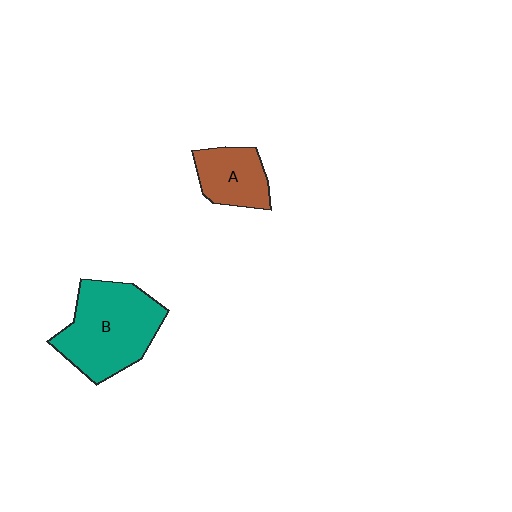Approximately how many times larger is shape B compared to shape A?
Approximately 2.0 times.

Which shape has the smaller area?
Shape A (brown).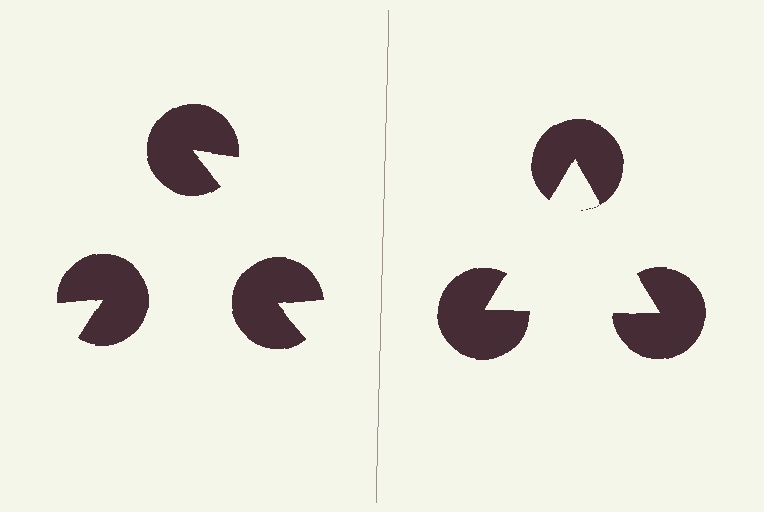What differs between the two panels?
The pac-man discs are positioned identically on both sides; only the wedge orientations differ. On the right they align to a triangle; on the left they are misaligned.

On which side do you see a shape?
An illusory triangle appears on the right side. On the left side the wedge cuts are rotated, so no coherent shape forms.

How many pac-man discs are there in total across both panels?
6 — 3 on each side.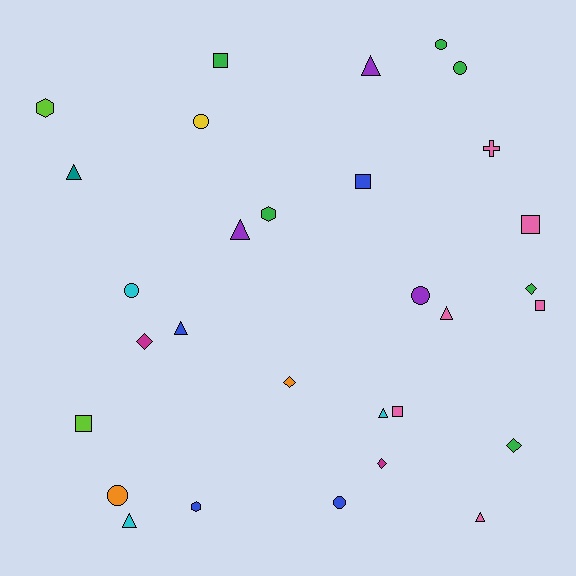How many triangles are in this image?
There are 8 triangles.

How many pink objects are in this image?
There are 6 pink objects.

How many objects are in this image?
There are 30 objects.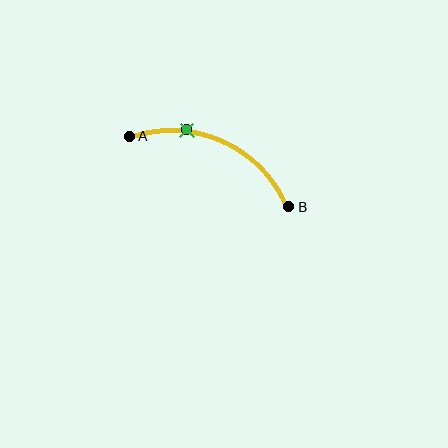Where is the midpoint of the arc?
The arc midpoint is the point on the curve farthest from the straight line joining A and B. It sits above that line.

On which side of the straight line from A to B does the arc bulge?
The arc bulges above the straight line connecting A and B.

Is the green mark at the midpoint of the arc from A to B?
No. The green mark lies on the arc but is closer to endpoint A. The arc midpoint would be at the point on the curve equidistant along the arc from both A and B.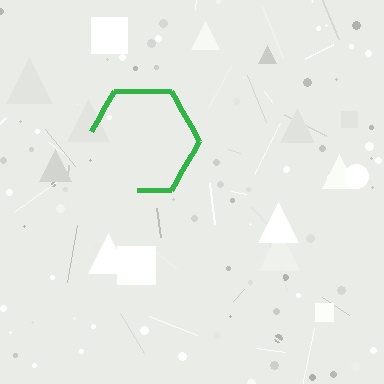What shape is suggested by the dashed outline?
The dashed outline suggests a hexagon.